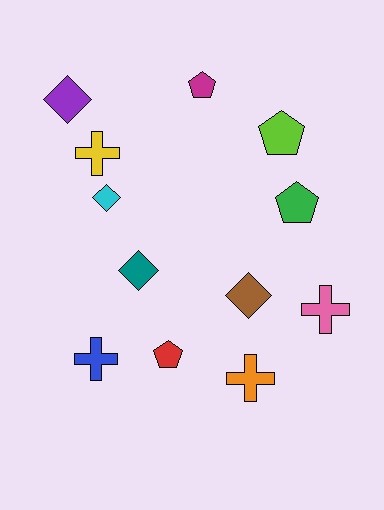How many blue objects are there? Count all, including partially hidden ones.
There is 1 blue object.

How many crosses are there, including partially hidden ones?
There are 4 crosses.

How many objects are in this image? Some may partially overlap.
There are 12 objects.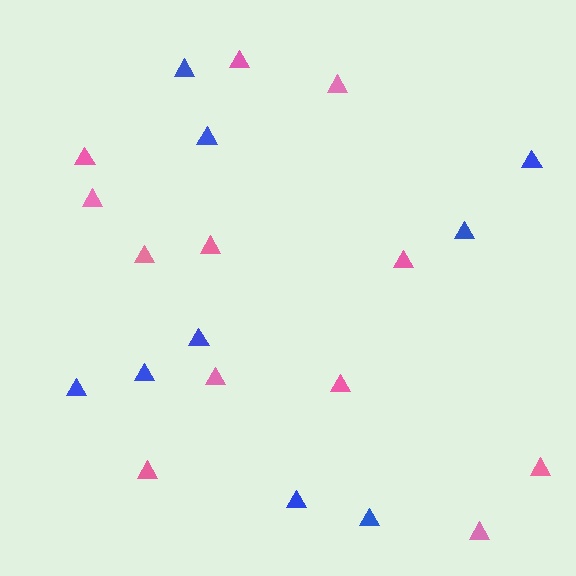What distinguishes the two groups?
There are 2 groups: one group of blue triangles (9) and one group of pink triangles (12).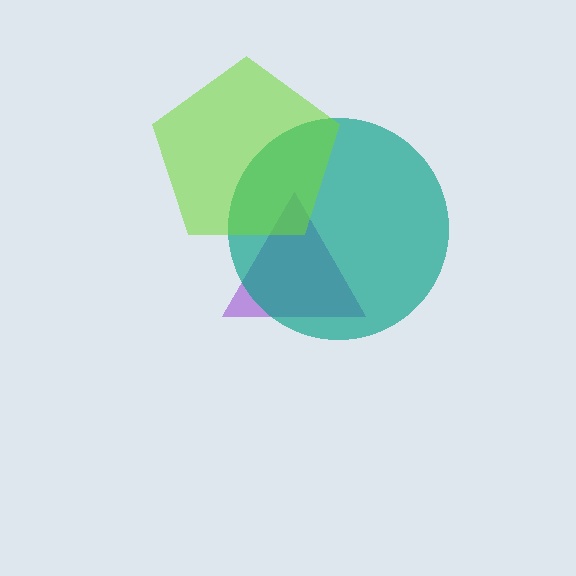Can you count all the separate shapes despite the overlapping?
Yes, there are 3 separate shapes.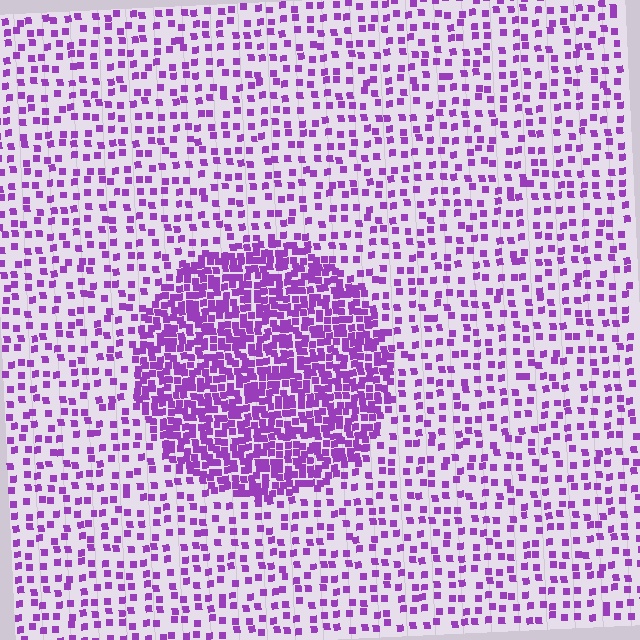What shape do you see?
I see a circle.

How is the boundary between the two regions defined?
The boundary is defined by a change in element density (approximately 2.7x ratio). All elements are the same color, size, and shape.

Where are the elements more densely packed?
The elements are more densely packed inside the circle boundary.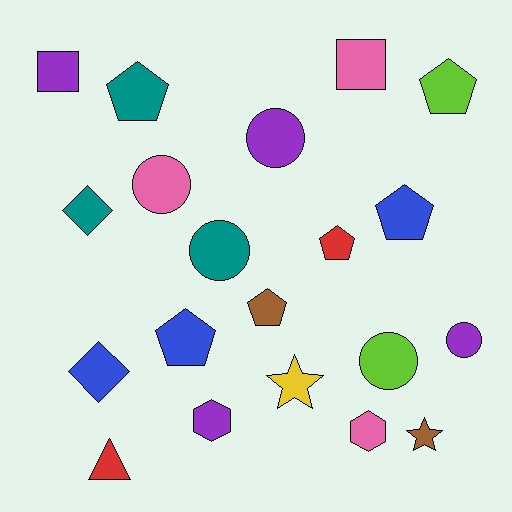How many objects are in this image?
There are 20 objects.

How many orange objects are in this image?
There are no orange objects.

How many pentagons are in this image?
There are 6 pentagons.